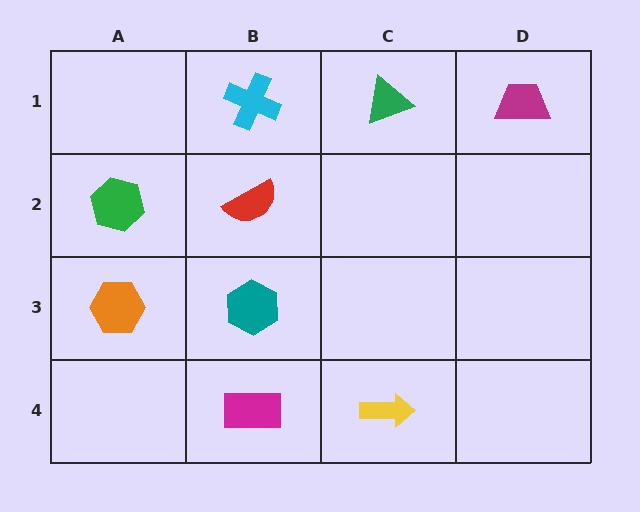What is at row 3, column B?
A teal hexagon.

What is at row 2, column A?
A green hexagon.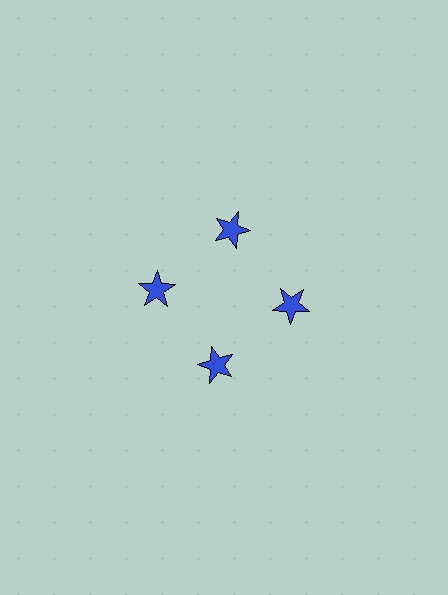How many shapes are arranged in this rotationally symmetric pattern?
There are 4 shapes, arranged in 4 groups of 1.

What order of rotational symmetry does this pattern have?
This pattern has 4-fold rotational symmetry.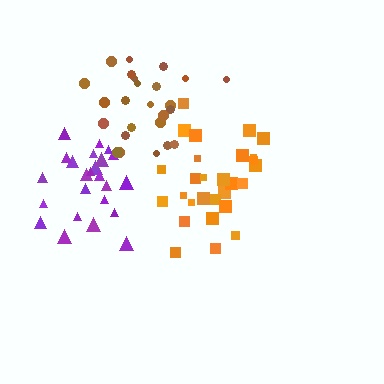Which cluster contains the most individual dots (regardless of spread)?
Orange (28).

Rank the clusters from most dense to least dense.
brown, purple, orange.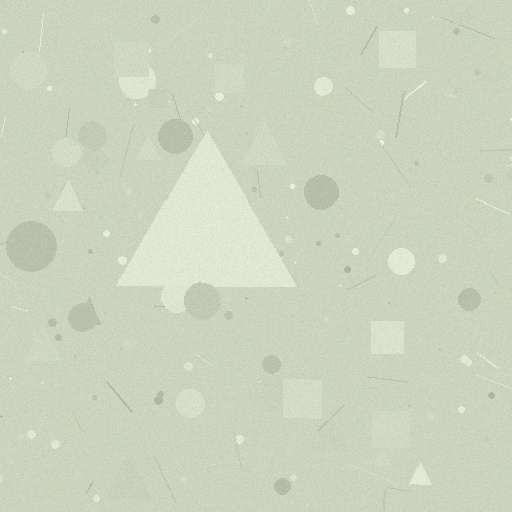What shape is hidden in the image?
A triangle is hidden in the image.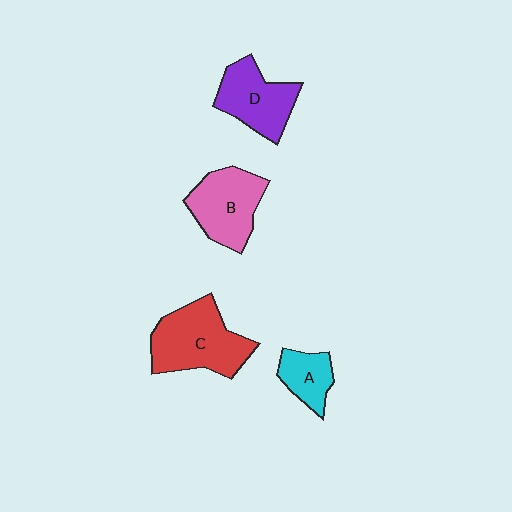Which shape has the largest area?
Shape C (red).